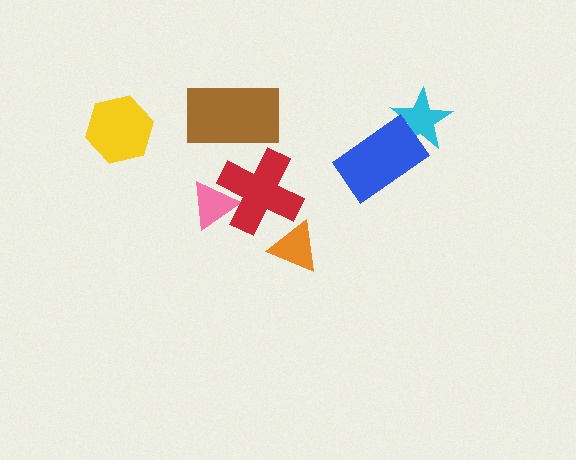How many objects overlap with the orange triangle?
0 objects overlap with the orange triangle.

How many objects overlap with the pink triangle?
1 object overlaps with the pink triangle.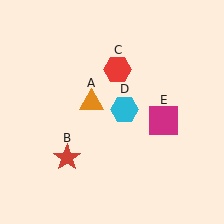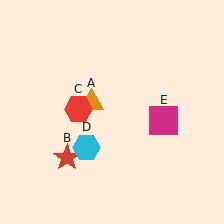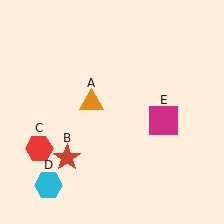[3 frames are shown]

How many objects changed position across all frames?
2 objects changed position: red hexagon (object C), cyan hexagon (object D).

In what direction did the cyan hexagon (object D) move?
The cyan hexagon (object D) moved down and to the left.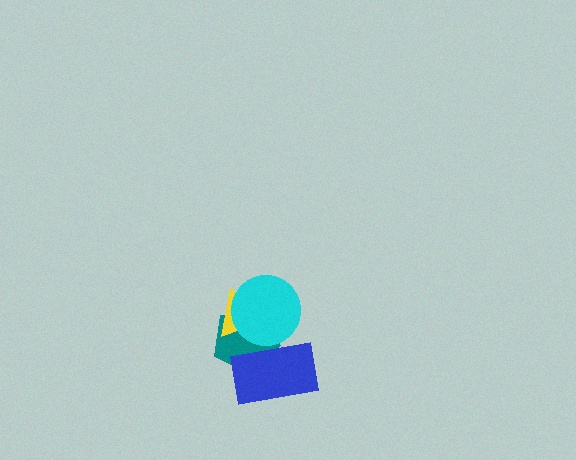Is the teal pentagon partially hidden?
Yes, it is partially covered by another shape.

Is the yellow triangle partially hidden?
Yes, it is partially covered by another shape.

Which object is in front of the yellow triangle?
The cyan circle is in front of the yellow triangle.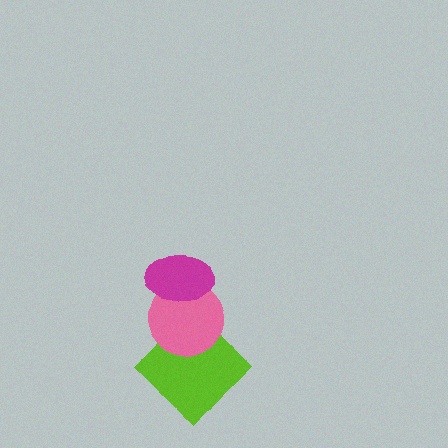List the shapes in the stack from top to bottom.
From top to bottom: the magenta ellipse, the pink circle, the lime diamond.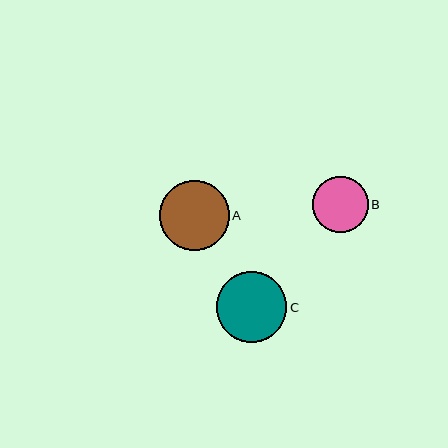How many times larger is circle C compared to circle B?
Circle C is approximately 1.3 times the size of circle B.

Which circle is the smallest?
Circle B is the smallest with a size of approximately 56 pixels.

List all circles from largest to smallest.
From largest to smallest: A, C, B.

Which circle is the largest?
Circle A is the largest with a size of approximately 70 pixels.